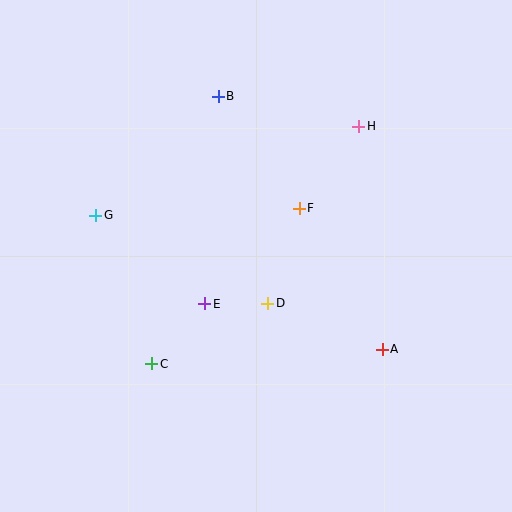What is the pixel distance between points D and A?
The distance between D and A is 123 pixels.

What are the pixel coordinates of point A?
Point A is at (382, 349).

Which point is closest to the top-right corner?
Point H is closest to the top-right corner.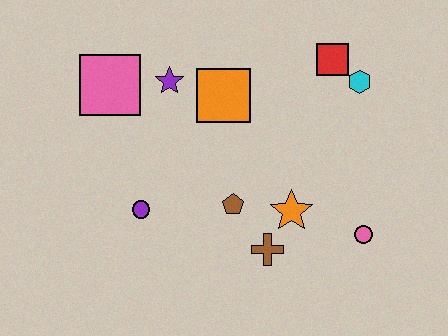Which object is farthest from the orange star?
The pink square is farthest from the orange star.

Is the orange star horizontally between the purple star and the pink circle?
Yes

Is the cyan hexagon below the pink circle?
No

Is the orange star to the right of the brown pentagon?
Yes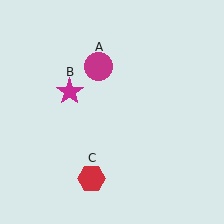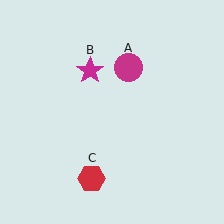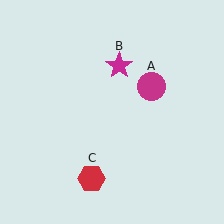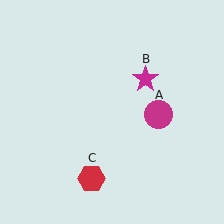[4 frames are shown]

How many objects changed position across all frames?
2 objects changed position: magenta circle (object A), magenta star (object B).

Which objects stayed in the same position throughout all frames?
Red hexagon (object C) remained stationary.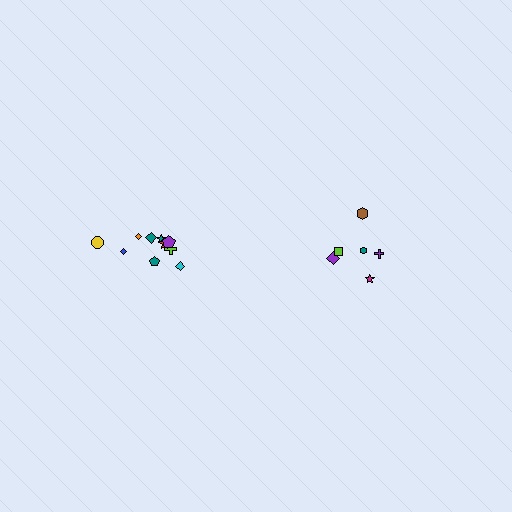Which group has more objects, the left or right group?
The left group.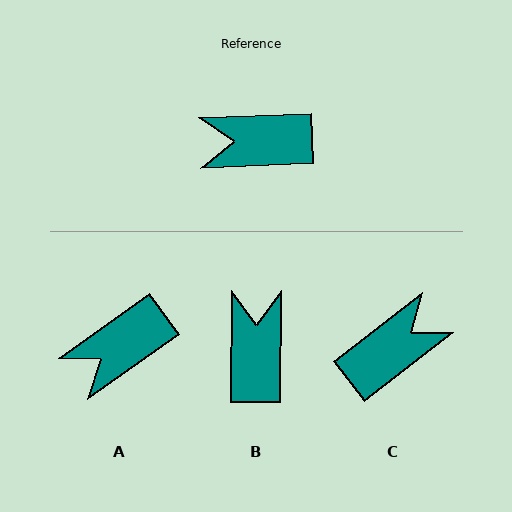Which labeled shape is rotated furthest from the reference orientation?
C, about 144 degrees away.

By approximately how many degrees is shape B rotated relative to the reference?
Approximately 93 degrees clockwise.